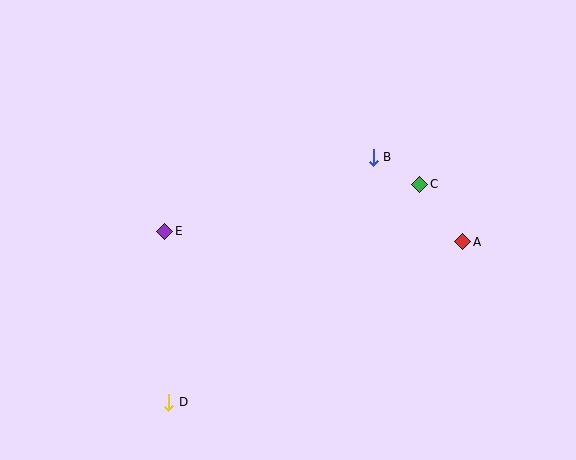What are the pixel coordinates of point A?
Point A is at (463, 242).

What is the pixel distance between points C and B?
The distance between C and B is 54 pixels.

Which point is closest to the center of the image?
Point B at (373, 157) is closest to the center.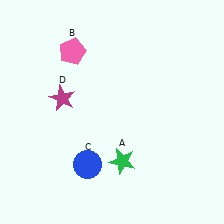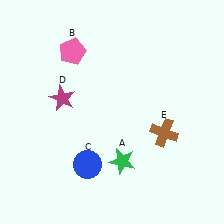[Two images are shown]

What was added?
A brown cross (E) was added in Image 2.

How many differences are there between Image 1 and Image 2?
There is 1 difference between the two images.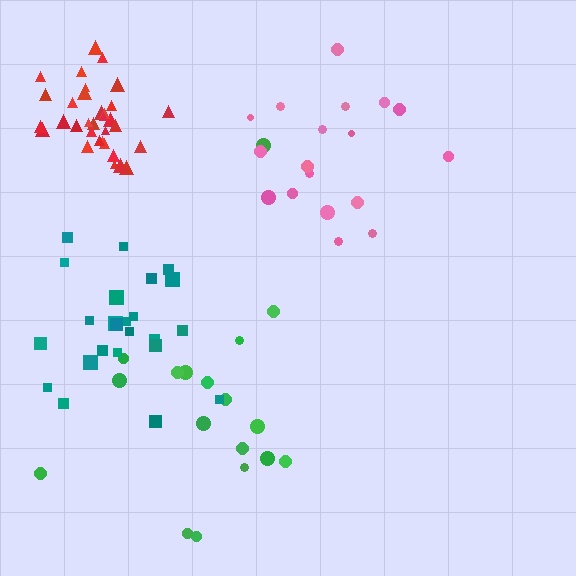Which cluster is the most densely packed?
Red.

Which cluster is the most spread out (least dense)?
Green.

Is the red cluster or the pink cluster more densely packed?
Red.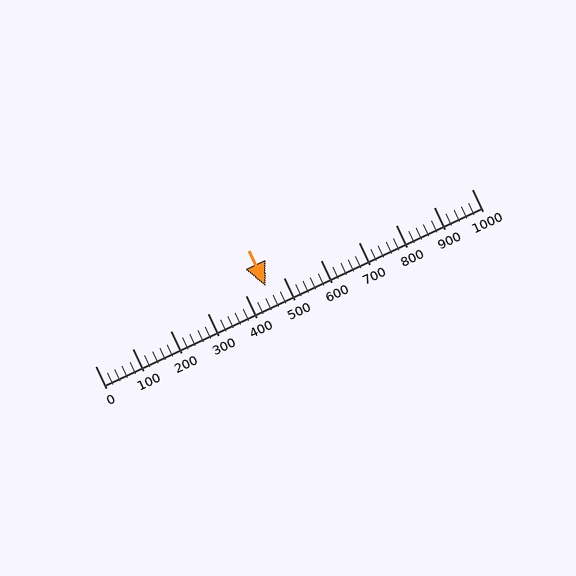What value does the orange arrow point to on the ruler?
The orange arrow points to approximately 452.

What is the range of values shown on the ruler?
The ruler shows values from 0 to 1000.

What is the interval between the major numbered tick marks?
The major tick marks are spaced 100 units apart.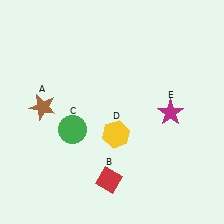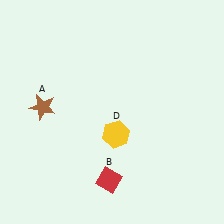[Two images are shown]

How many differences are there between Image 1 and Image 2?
There are 2 differences between the two images.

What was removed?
The green circle (C), the magenta star (E) were removed in Image 2.